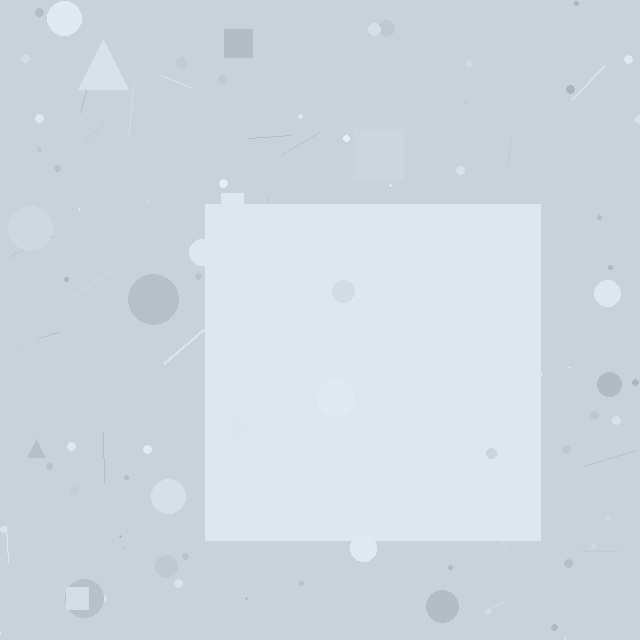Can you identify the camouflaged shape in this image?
The camouflaged shape is a square.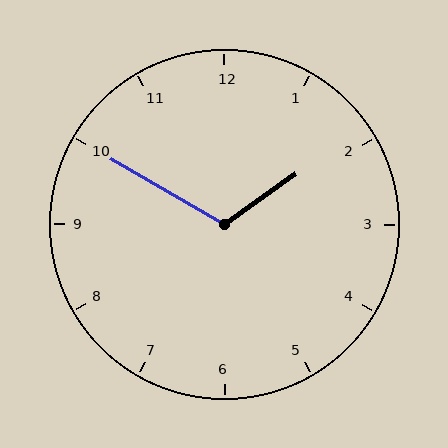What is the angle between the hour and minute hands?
Approximately 115 degrees.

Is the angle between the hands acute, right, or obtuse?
It is obtuse.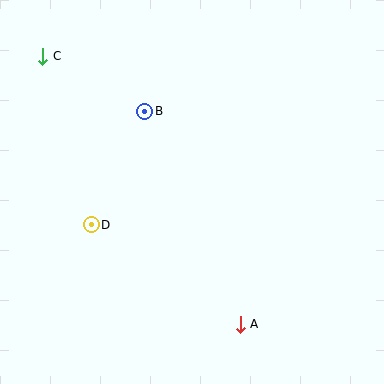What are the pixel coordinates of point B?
Point B is at (145, 111).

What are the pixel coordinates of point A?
Point A is at (240, 324).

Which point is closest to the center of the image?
Point B at (145, 111) is closest to the center.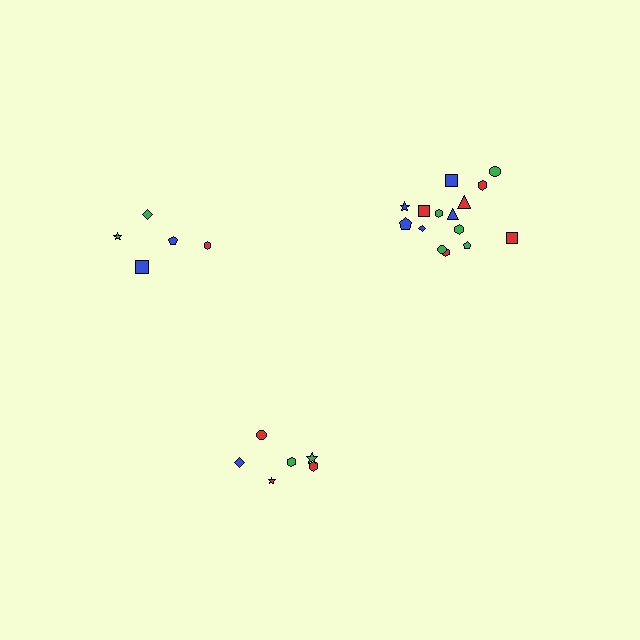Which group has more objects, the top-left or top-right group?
The top-right group.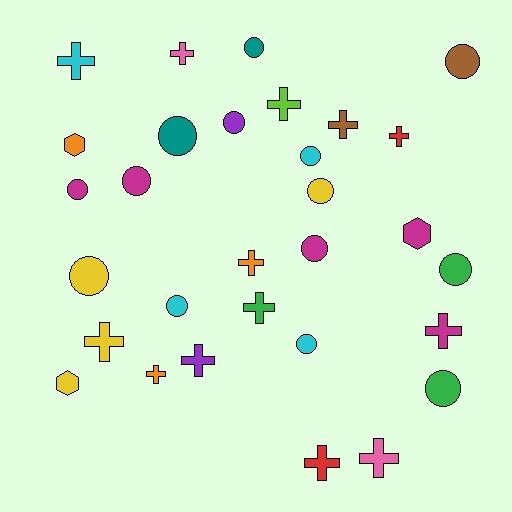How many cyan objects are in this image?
There are 4 cyan objects.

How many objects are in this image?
There are 30 objects.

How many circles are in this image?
There are 14 circles.